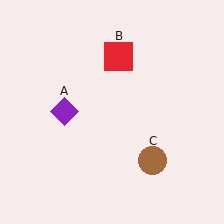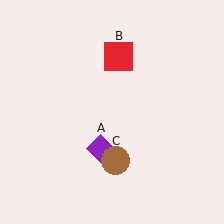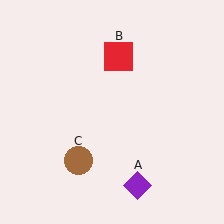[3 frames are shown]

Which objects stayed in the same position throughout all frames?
Red square (object B) remained stationary.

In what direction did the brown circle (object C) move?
The brown circle (object C) moved left.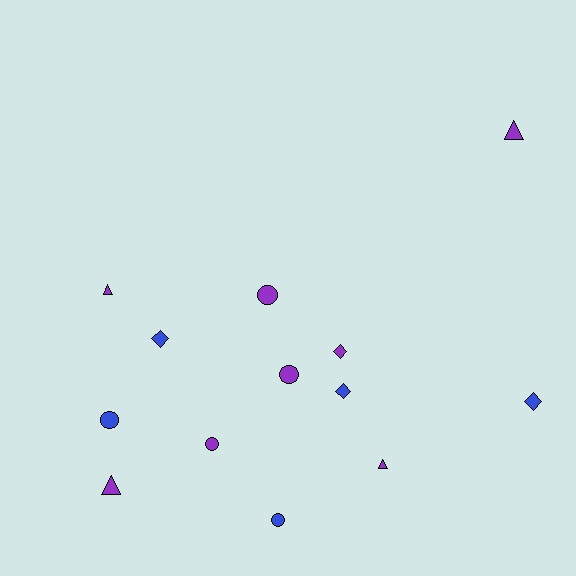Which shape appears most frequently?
Circle, with 5 objects.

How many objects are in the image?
There are 13 objects.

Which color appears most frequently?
Purple, with 8 objects.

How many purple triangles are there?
There are 4 purple triangles.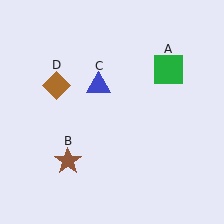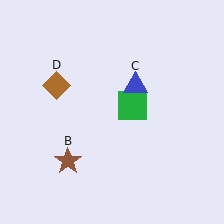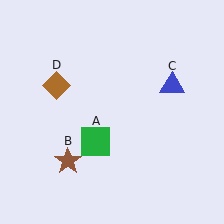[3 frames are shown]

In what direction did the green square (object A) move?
The green square (object A) moved down and to the left.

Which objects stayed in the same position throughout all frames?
Brown star (object B) and brown diamond (object D) remained stationary.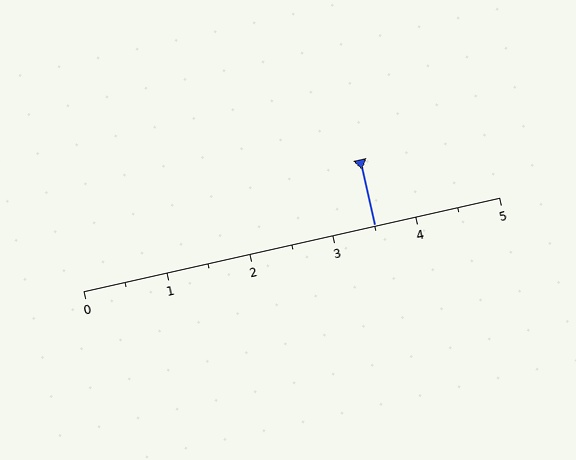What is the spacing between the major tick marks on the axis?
The major ticks are spaced 1 apart.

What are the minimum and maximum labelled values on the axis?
The axis runs from 0 to 5.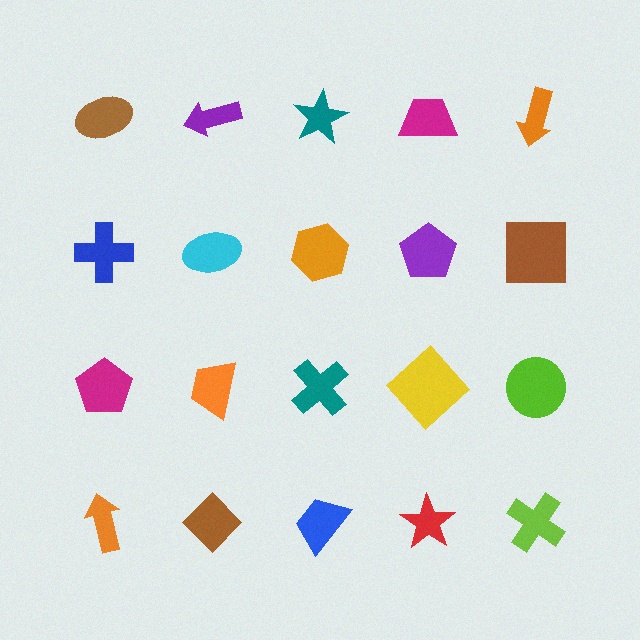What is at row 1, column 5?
An orange arrow.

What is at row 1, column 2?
A purple arrow.